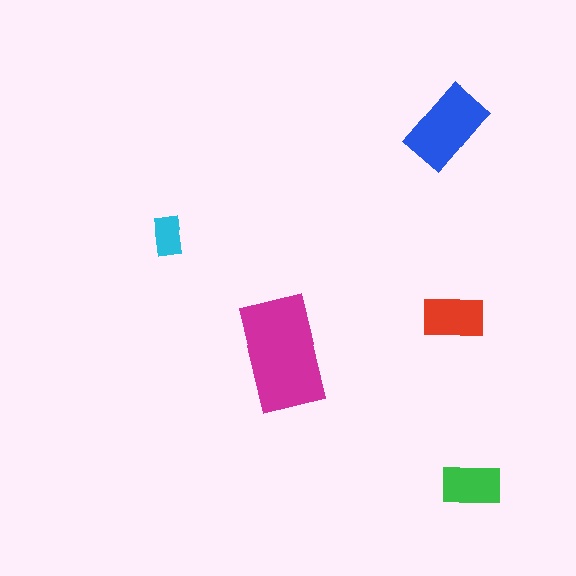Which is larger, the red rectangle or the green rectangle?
The red one.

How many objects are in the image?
There are 5 objects in the image.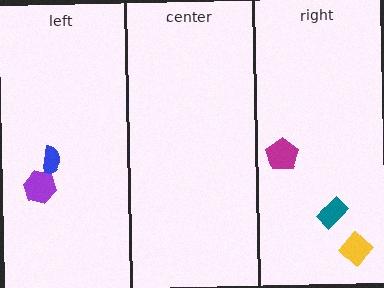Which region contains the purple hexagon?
The left region.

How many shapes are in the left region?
2.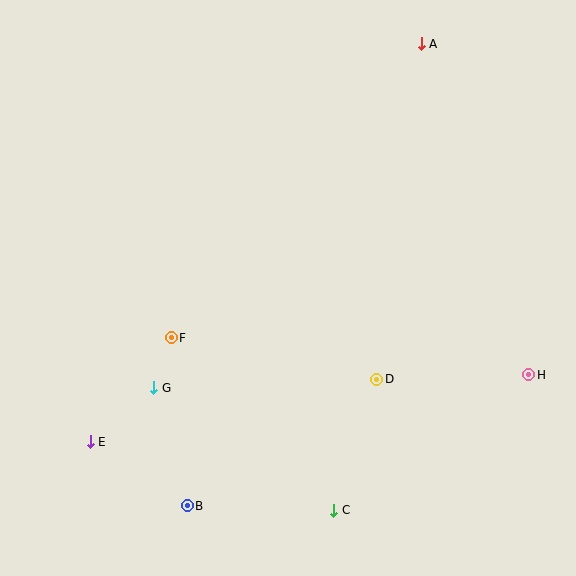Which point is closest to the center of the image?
Point F at (171, 338) is closest to the center.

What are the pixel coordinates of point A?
Point A is at (421, 44).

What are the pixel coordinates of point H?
Point H is at (529, 375).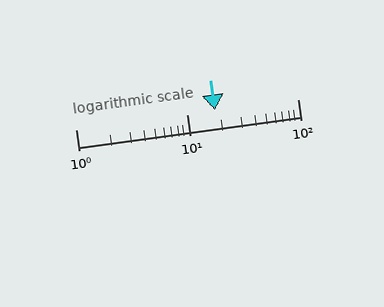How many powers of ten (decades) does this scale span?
The scale spans 2 decades, from 1 to 100.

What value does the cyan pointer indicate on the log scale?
The pointer indicates approximately 18.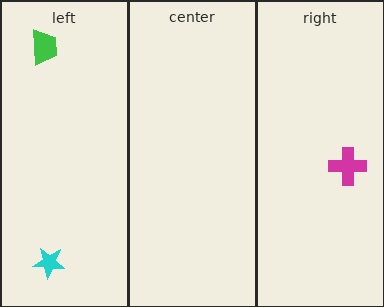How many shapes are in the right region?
1.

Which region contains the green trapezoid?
The left region.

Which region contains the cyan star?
The left region.